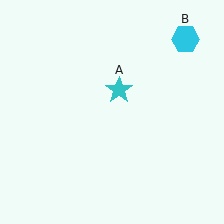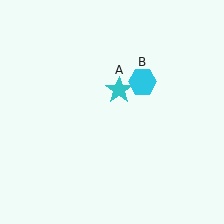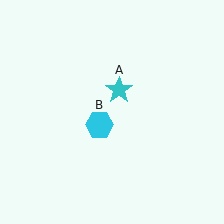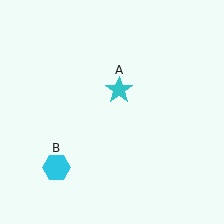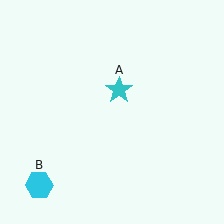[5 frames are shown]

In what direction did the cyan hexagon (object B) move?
The cyan hexagon (object B) moved down and to the left.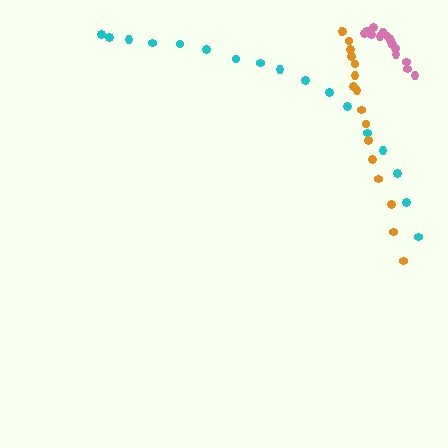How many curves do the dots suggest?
There are 3 distinct paths.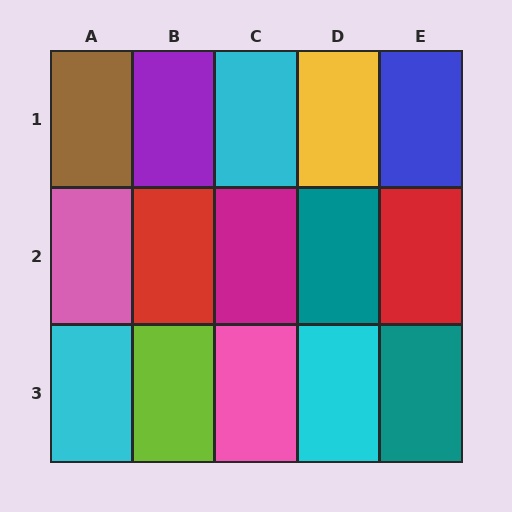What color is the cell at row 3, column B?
Lime.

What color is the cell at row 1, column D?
Yellow.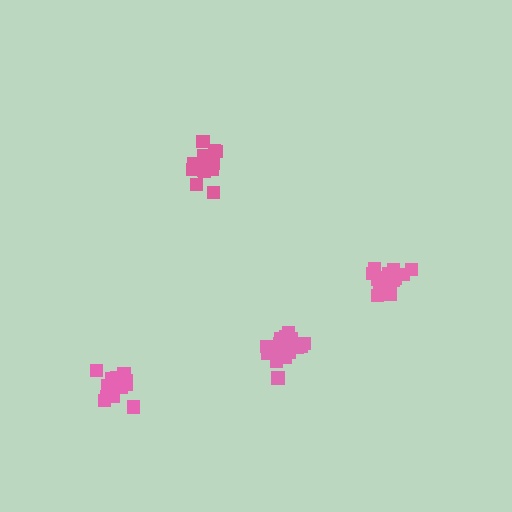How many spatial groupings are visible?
There are 4 spatial groupings.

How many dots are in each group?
Group 1: 15 dots, Group 2: 20 dots, Group 3: 21 dots, Group 4: 16 dots (72 total).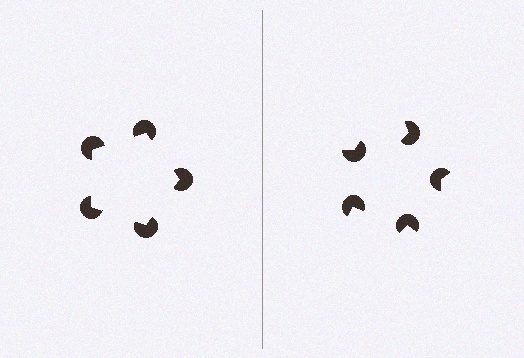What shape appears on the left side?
An illusory pentagon.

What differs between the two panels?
The pac-man discs are positioned identically on both sides; only the wedge orientations differ. On the left they align to a pentagon; on the right they are misaligned.